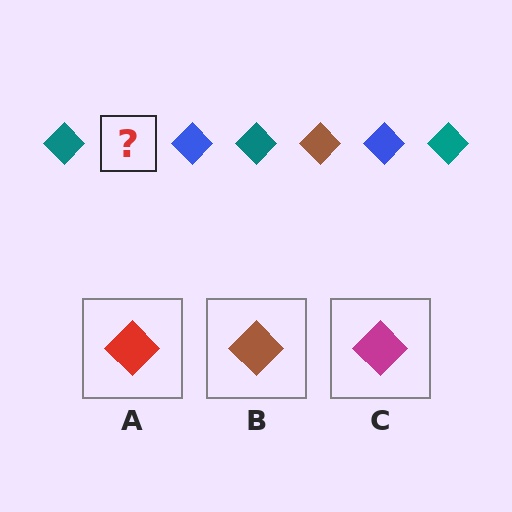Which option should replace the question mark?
Option B.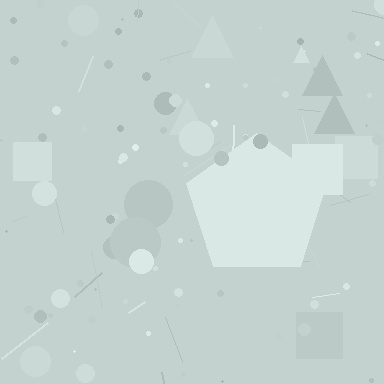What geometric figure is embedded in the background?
A pentagon is embedded in the background.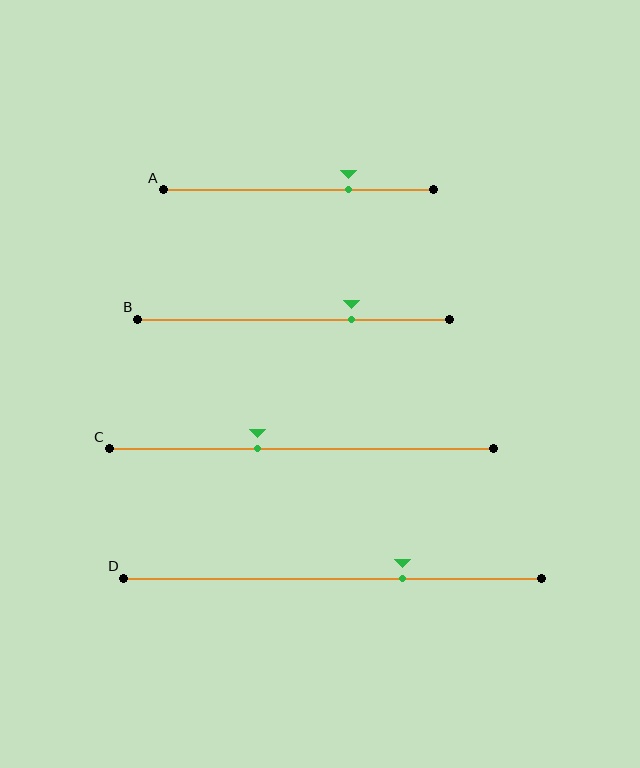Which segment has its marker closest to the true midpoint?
Segment C has its marker closest to the true midpoint.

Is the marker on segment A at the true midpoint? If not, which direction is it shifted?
No, the marker on segment A is shifted to the right by about 18% of the segment length.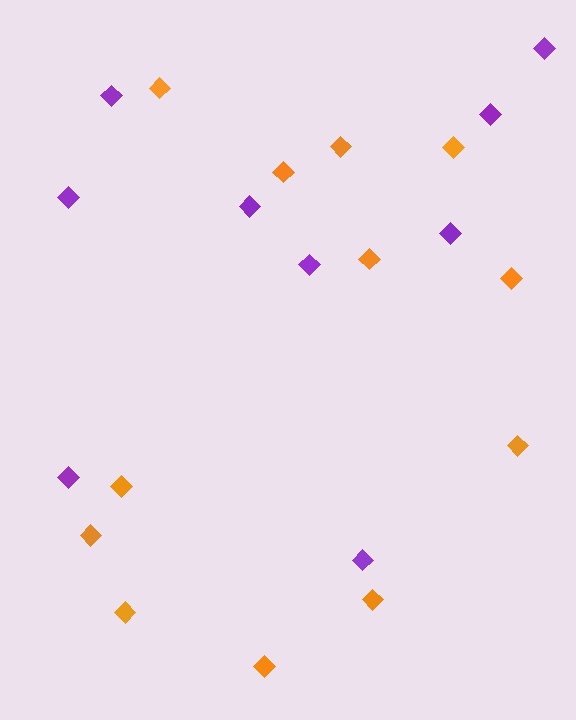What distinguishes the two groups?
There are 2 groups: one group of purple diamonds (9) and one group of orange diamonds (12).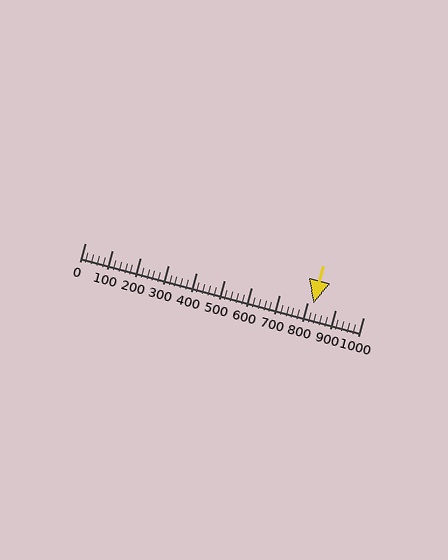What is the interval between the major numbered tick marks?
The major tick marks are spaced 100 units apart.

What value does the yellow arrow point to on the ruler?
The yellow arrow points to approximately 820.